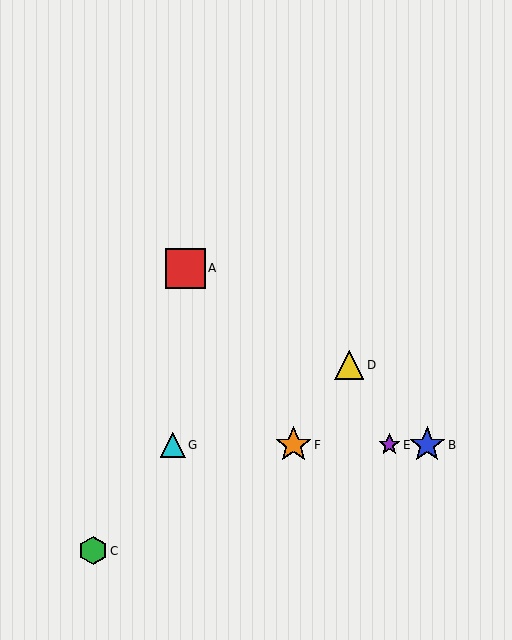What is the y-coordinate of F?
Object F is at y≈445.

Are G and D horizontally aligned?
No, G is at y≈445 and D is at y≈365.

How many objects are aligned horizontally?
4 objects (B, E, F, G) are aligned horizontally.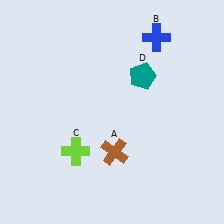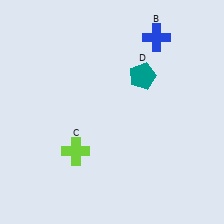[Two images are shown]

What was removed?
The brown cross (A) was removed in Image 2.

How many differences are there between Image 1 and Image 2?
There is 1 difference between the two images.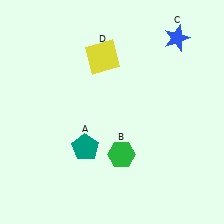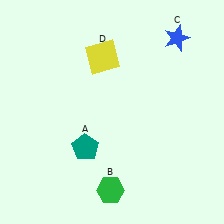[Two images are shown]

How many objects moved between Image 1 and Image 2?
1 object moved between the two images.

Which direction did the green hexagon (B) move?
The green hexagon (B) moved down.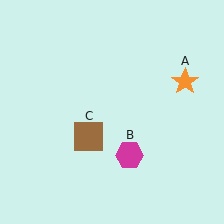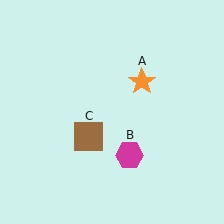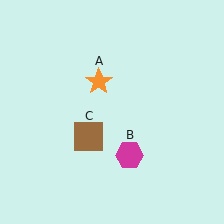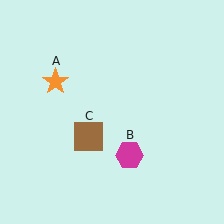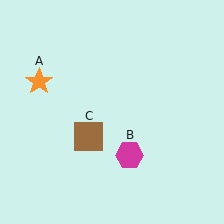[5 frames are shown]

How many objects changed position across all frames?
1 object changed position: orange star (object A).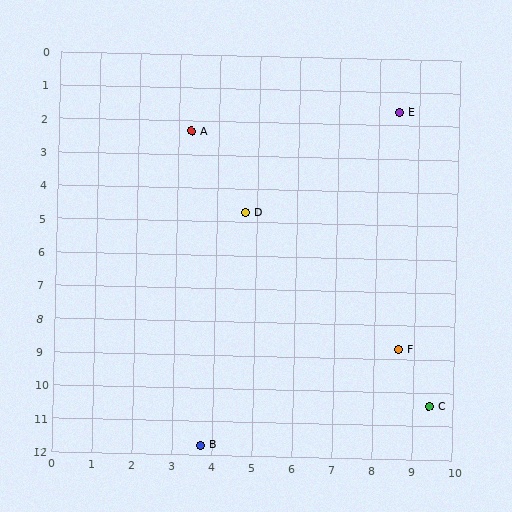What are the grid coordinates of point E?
Point E is at approximately (8.5, 1.6).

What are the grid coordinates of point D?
Point D is at approximately (4.7, 4.7).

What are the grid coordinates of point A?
Point A is at approximately (3.3, 2.3).